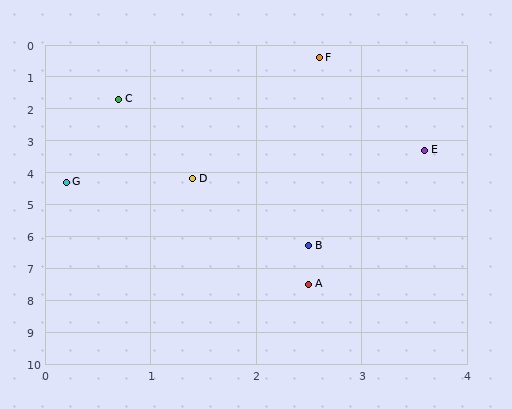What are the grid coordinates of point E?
Point E is at approximately (3.6, 3.3).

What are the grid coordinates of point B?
Point B is at approximately (2.5, 6.3).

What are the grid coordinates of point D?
Point D is at approximately (1.4, 4.2).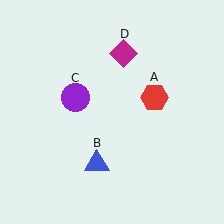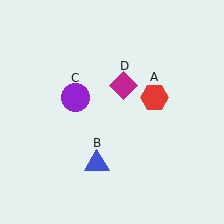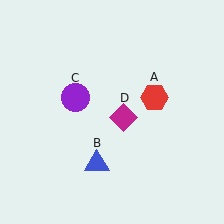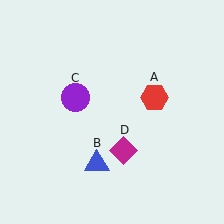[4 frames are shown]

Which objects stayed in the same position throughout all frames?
Red hexagon (object A) and blue triangle (object B) and purple circle (object C) remained stationary.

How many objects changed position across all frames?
1 object changed position: magenta diamond (object D).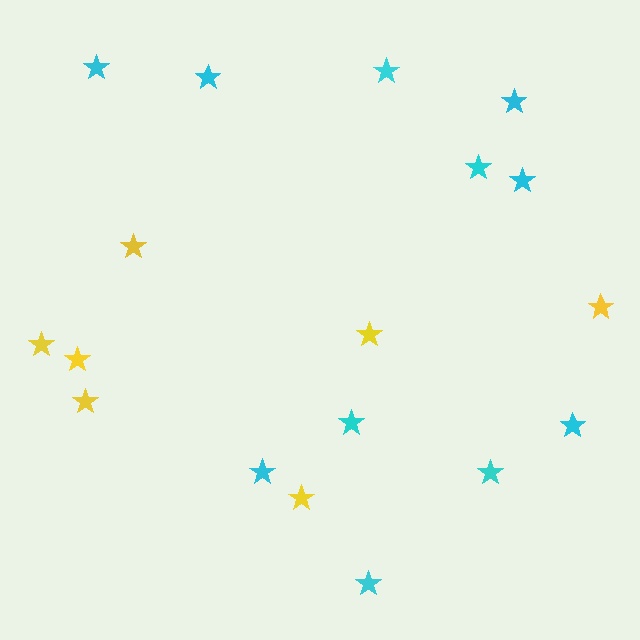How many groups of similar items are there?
There are 2 groups: one group of cyan stars (11) and one group of yellow stars (7).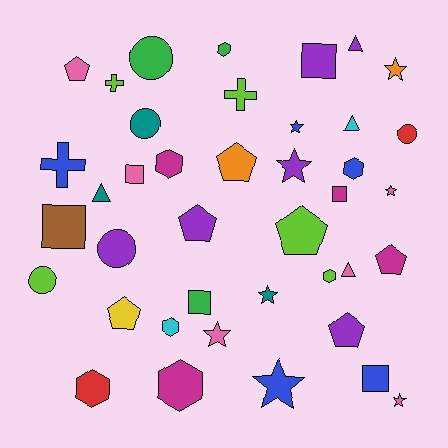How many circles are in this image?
There are 5 circles.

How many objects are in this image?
There are 40 objects.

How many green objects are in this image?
There are 3 green objects.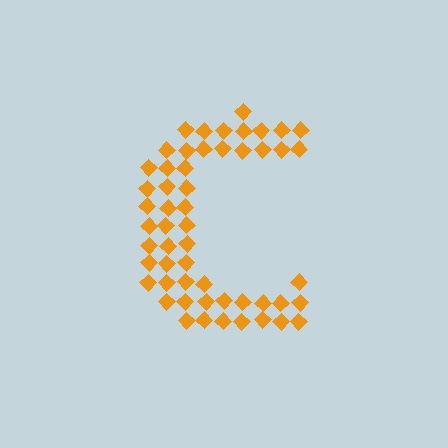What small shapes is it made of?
It is made of small diamonds.